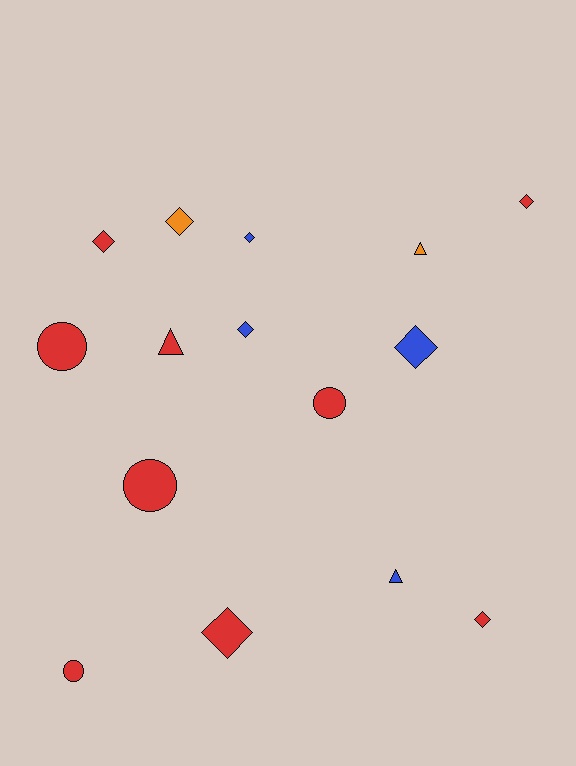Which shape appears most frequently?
Diamond, with 8 objects.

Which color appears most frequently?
Red, with 9 objects.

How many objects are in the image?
There are 15 objects.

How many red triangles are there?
There is 1 red triangle.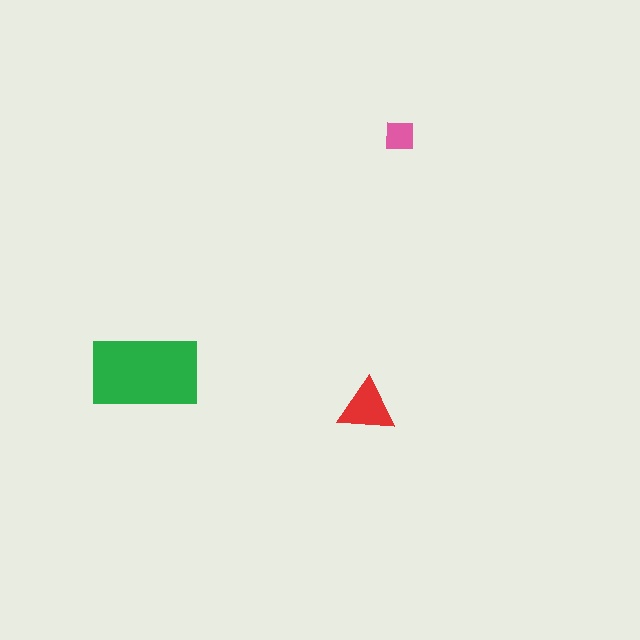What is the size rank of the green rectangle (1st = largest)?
1st.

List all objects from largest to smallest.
The green rectangle, the red triangle, the pink square.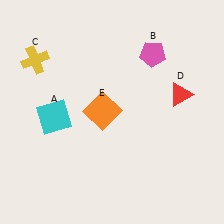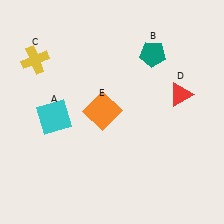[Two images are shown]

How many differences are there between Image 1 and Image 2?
There is 1 difference between the two images.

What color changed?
The pentagon (B) changed from pink in Image 1 to teal in Image 2.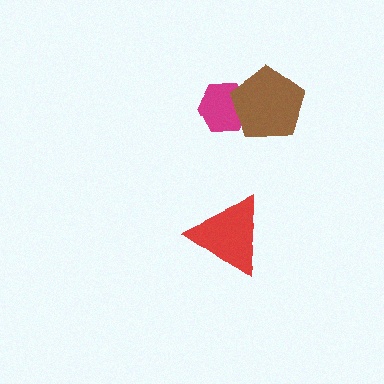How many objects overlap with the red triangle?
0 objects overlap with the red triangle.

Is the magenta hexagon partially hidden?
Yes, it is partially covered by another shape.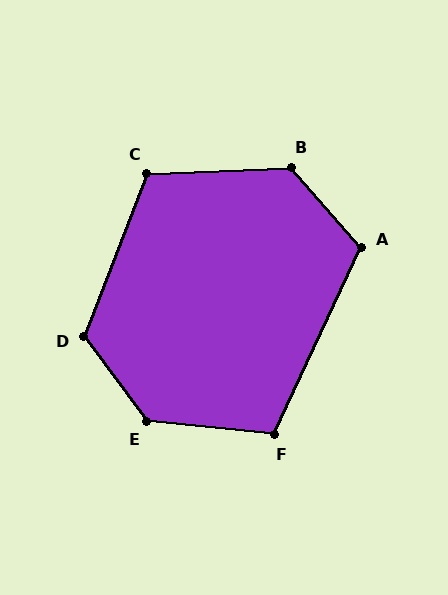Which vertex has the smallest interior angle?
F, at approximately 109 degrees.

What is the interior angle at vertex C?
Approximately 114 degrees (obtuse).